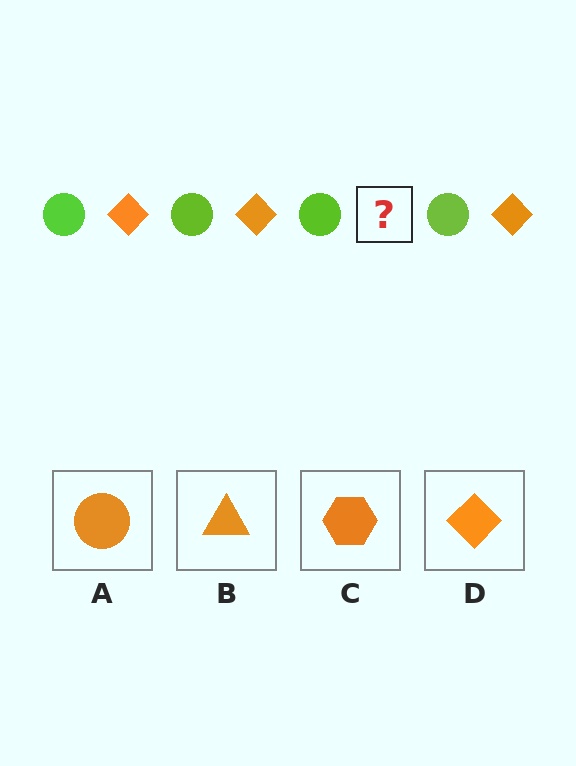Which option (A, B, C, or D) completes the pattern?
D.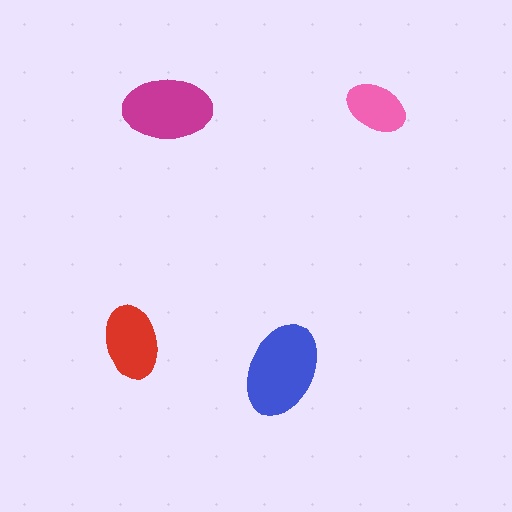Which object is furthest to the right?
The pink ellipse is rightmost.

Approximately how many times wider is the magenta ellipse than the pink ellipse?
About 1.5 times wider.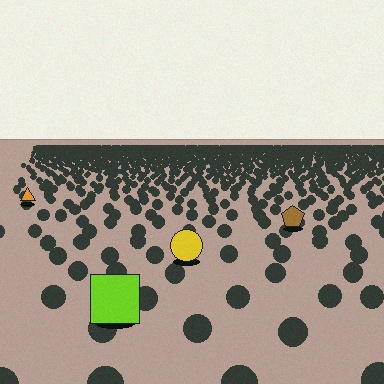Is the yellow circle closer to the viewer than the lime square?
No. The lime square is closer — you can tell from the texture gradient: the ground texture is coarser near it.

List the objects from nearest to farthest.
From nearest to farthest: the lime square, the yellow circle, the brown pentagon, the orange triangle.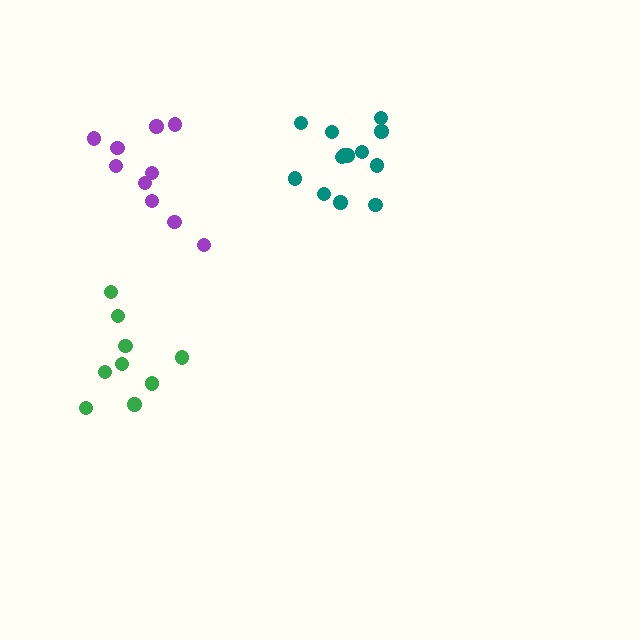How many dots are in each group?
Group 1: 10 dots, Group 2: 13 dots, Group 3: 9 dots (32 total).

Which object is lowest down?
The green cluster is bottommost.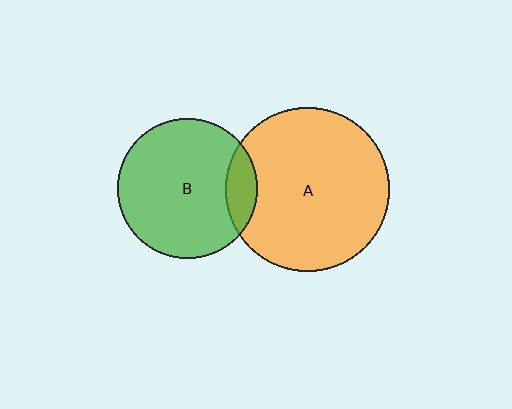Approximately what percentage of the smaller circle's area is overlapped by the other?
Approximately 15%.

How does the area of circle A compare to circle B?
Approximately 1.4 times.